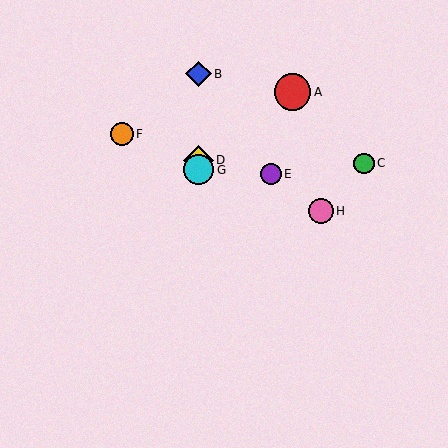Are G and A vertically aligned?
No, G is at x≈199 and A is at x≈292.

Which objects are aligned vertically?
Objects B, D, G are aligned vertically.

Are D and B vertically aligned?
Yes, both are at x≈199.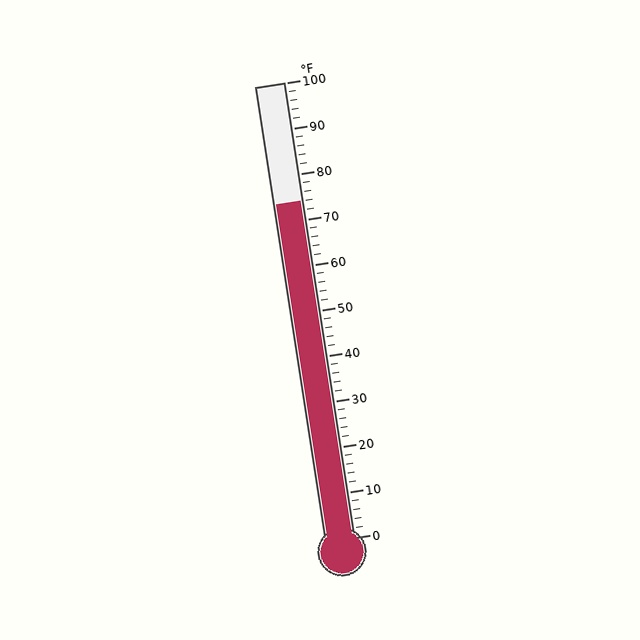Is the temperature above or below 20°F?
The temperature is above 20°F.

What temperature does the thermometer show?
The thermometer shows approximately 74°F.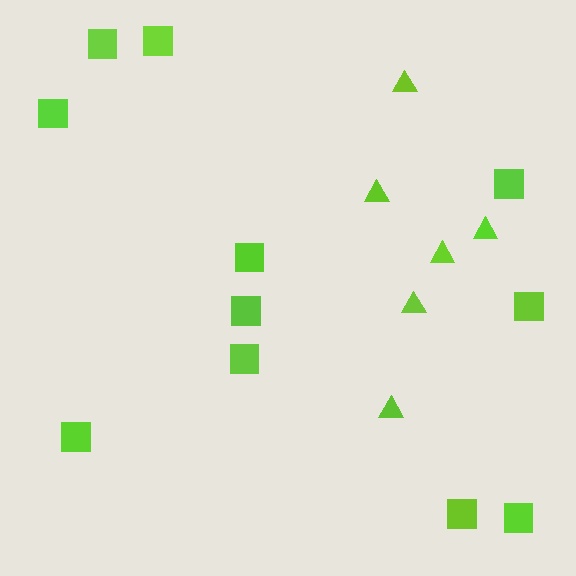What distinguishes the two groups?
There are 2 groups: one group of triangles (6) and one group of squares (11).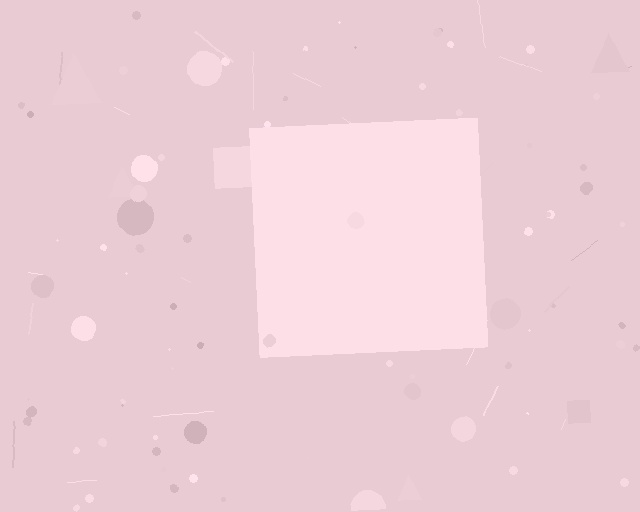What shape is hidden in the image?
A square is hidden in the image.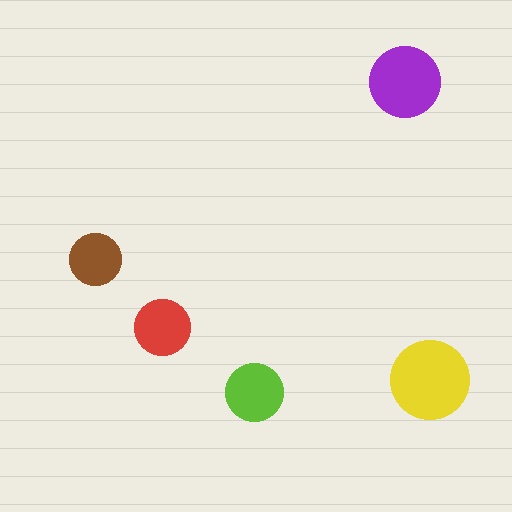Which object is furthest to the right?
The yellow circle is rightmost.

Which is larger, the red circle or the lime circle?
The lime one.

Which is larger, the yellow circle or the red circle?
The yellow one.